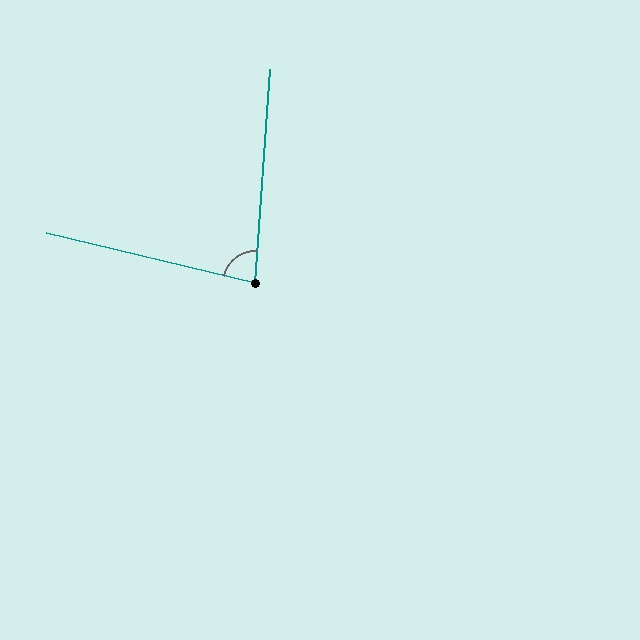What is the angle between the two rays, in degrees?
Approximately 80 degrees.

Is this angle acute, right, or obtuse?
It is acute.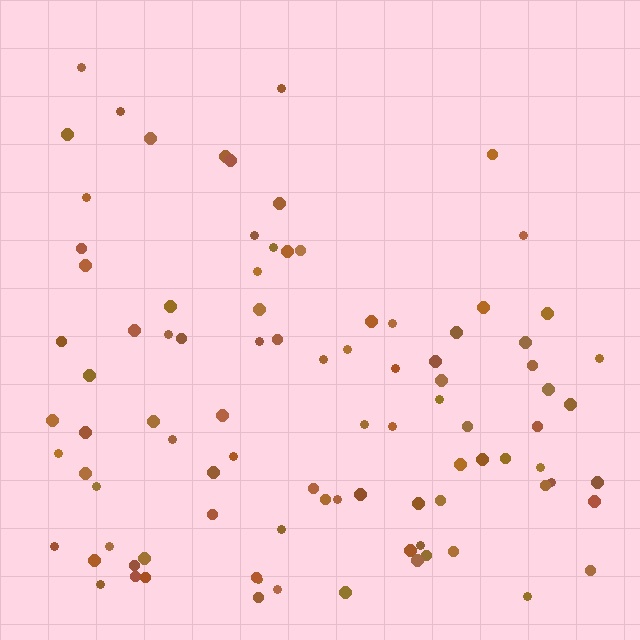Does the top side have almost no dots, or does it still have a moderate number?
Still a moderate number, just noticeably fewer than the bottom.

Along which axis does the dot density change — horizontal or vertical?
Vertical.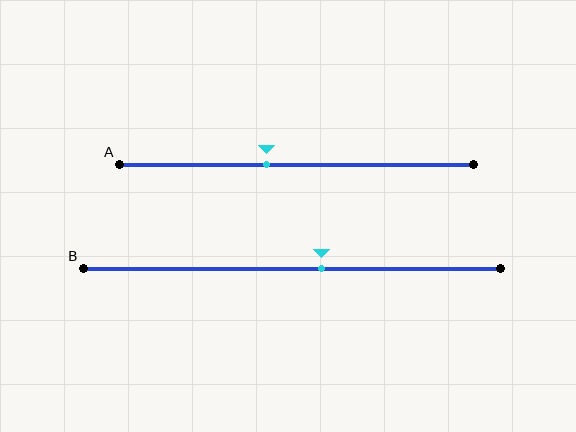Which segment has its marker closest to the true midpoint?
Segment B has its marker closest to the true midpoint.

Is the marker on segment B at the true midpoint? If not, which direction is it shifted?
No, the marker on segment B is shifted to the right by about 7% of the segment length.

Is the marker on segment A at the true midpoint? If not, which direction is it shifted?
No, the marker on segment A is shifted to the left by about 8% of the segment length.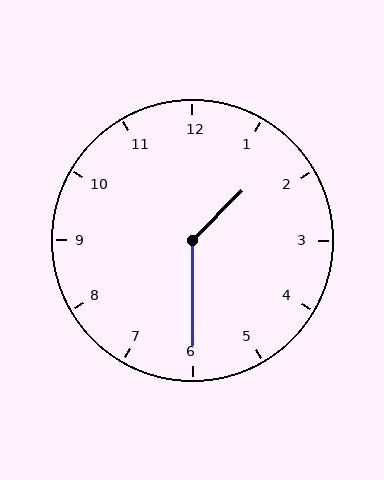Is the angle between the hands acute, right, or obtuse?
It is obtuse.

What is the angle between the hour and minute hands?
Approximately 135 degrees.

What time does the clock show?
1:30.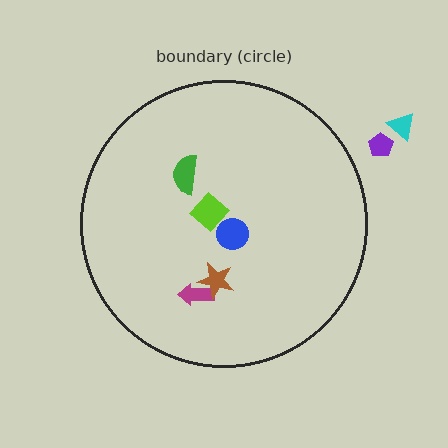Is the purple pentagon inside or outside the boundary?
Outside.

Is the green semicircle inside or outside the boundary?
Inside.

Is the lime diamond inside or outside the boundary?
Inside.